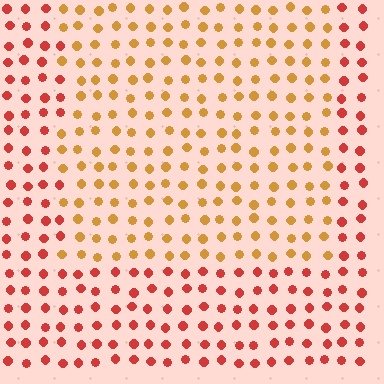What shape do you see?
I see a rectangle.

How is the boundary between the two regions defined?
The boundary is defined purely by a slight shift in hue (about 36 degrees). Spacing, size, and orientation are identical on both sides.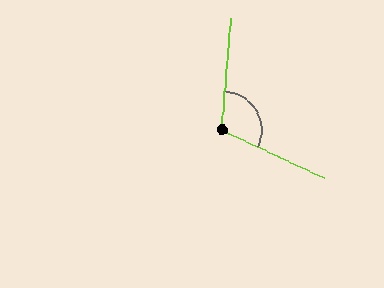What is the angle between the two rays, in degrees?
Approximately 110 degrees.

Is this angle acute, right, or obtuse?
It is obtuse.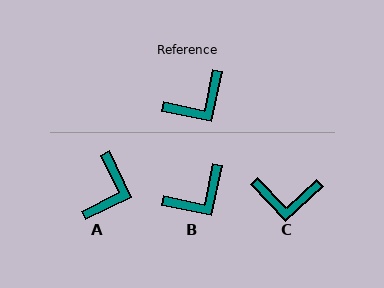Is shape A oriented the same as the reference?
No, it is off by about 38 degrees.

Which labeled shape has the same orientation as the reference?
B.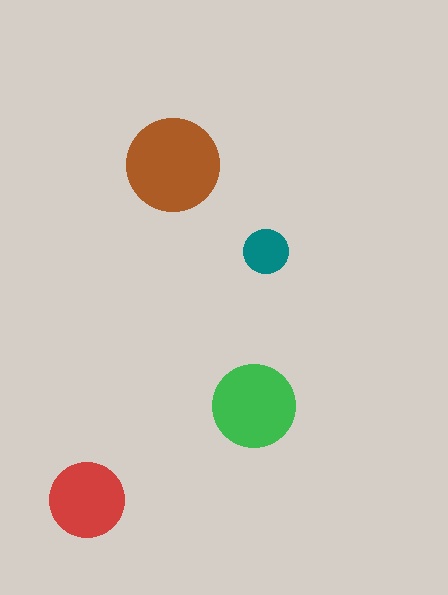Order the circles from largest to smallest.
the brown one, the green one, the red one, the teal one.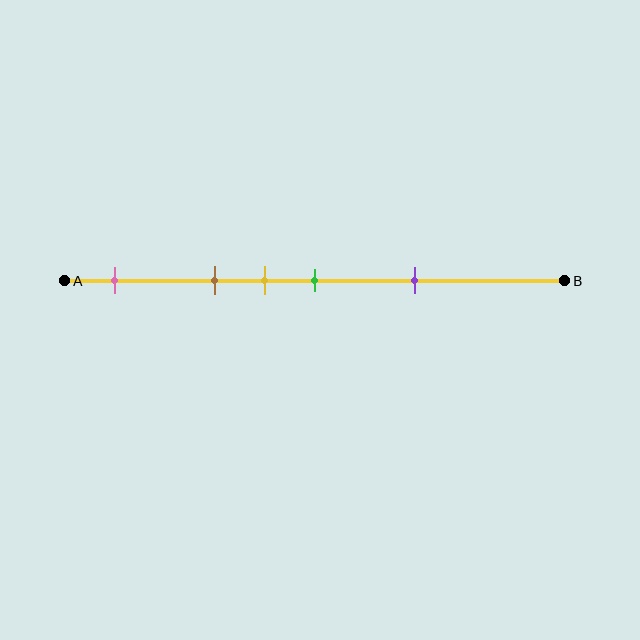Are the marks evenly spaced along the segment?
No, the marks are not evenly spaced.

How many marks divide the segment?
There are 5 marks dividing the segment.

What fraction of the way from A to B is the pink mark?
The pink mark is approximately 10% (0.1) of the way from A to B.